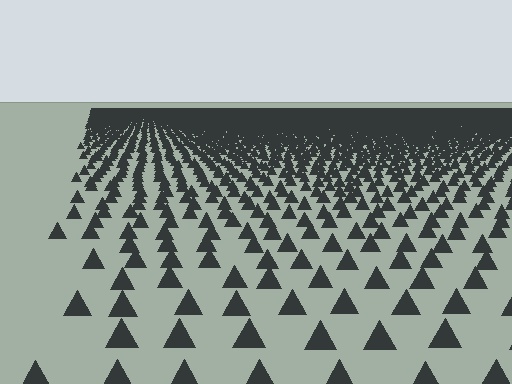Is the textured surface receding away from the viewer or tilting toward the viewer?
The surface is receding away from the viewer. Texture elements get smaller and denser toward the top.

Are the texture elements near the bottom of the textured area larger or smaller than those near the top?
Larger. Near the bottom, elements are closer to the viewer and appear at a bigger on-screen size.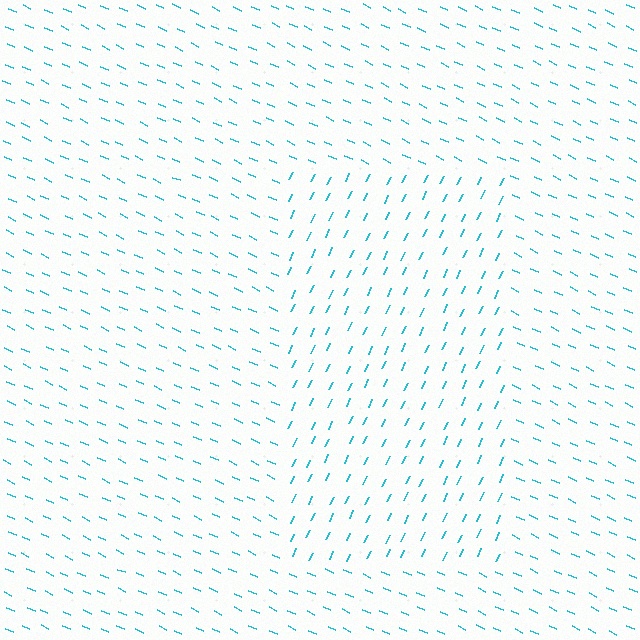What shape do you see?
I see a rectangle.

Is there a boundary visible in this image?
Yes, there is a texture boundary formed by a change in line orientation.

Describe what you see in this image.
The image is filled with small cyan line segments. A rectangle region in the image has lines oriented differently from the surrounding lines, creating a visible texture boundary.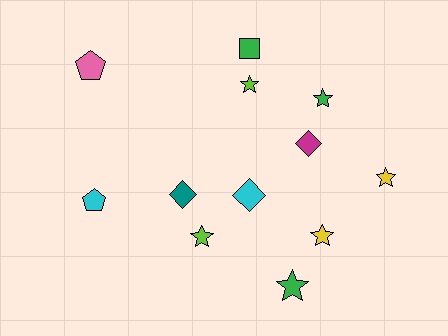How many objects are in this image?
There are 12 objects.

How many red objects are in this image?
There are no red objects.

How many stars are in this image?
There are 6 stars.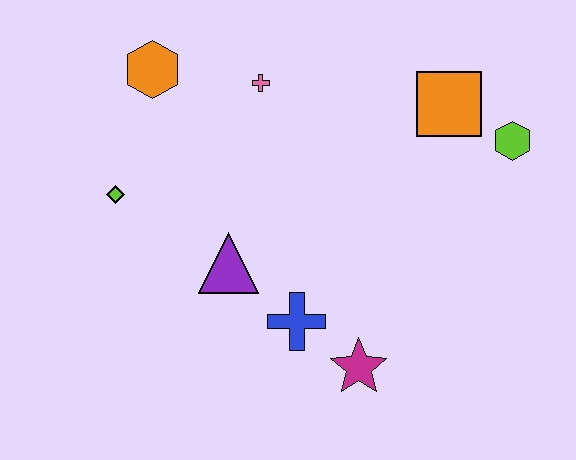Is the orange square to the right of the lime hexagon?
No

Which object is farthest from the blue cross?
The orange hexagon is farthest from the blue cross.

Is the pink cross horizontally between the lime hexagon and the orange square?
No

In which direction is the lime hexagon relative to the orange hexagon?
The lime hexagon is to the right of the orange hexagon.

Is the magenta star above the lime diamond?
No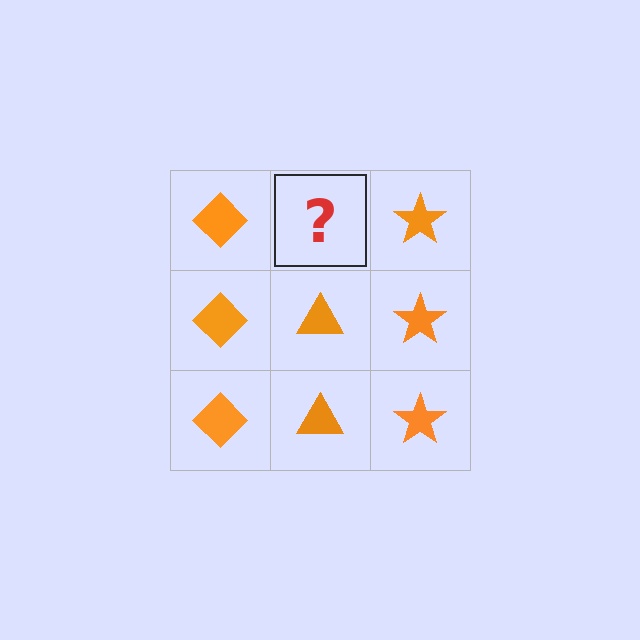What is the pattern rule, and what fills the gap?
The rule is that each column has a consistent shape. The gap should be filled with an orange triangle.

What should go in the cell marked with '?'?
The missing cell should contain an orange triangle.